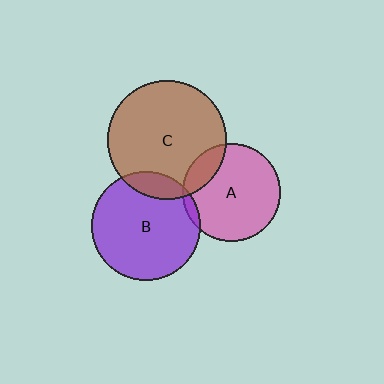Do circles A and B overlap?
Yes.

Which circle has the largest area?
Circle C (brown).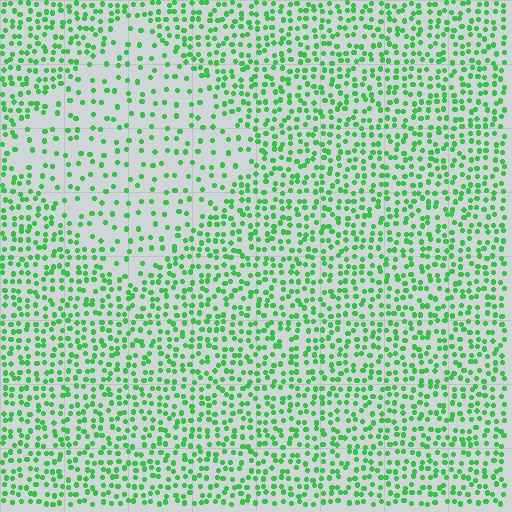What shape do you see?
I see a diamond.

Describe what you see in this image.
The image contains small green elements arranged at two different densities. A diamond-shaped region is visible where the elements are less densely packed than the surrounding area.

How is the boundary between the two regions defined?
The boundary is defined by a change in element density (approximately 2.2x ratio). All elements are the same color, size, and shape.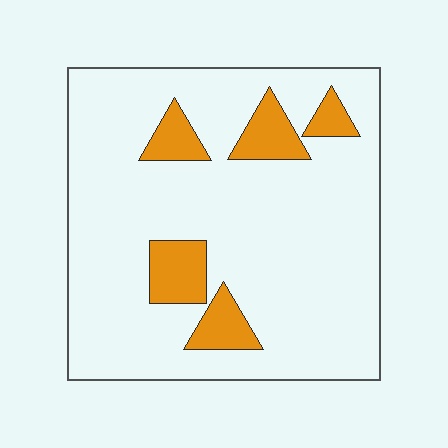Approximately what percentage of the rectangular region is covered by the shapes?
Approximately 15%.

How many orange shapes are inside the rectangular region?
5.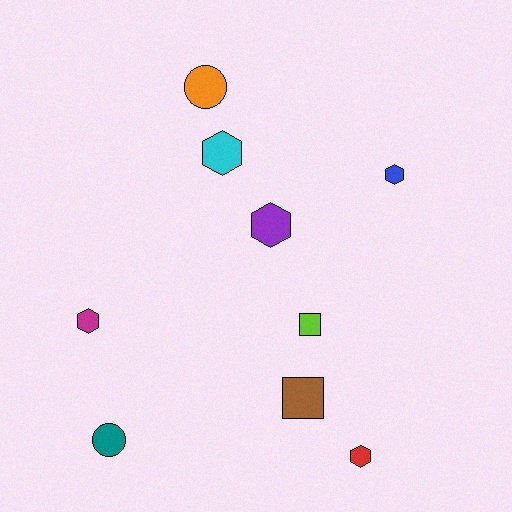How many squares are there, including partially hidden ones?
There are 2 squares.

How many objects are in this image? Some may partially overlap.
There are 9 objects.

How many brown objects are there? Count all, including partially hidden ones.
There is 1 brown object.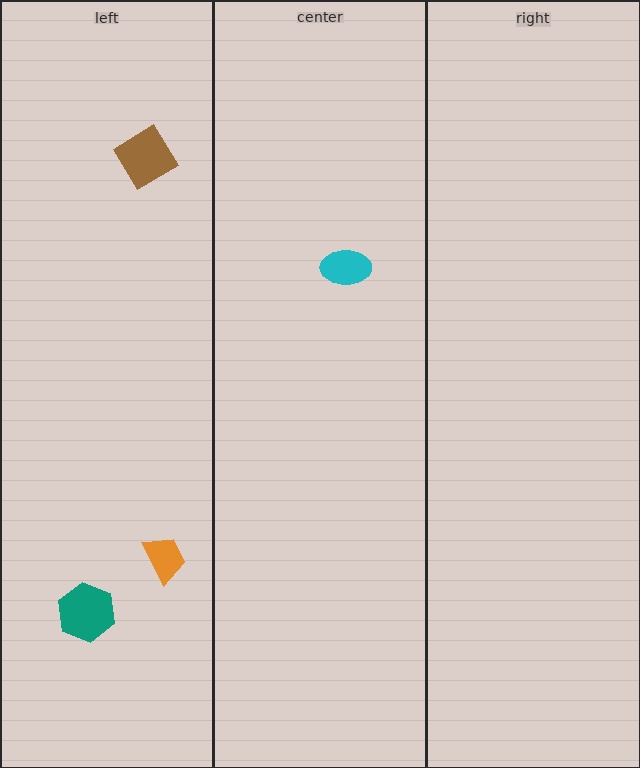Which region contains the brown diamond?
The left region.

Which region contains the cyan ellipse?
The center region.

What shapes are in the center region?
The cyan ellipse.